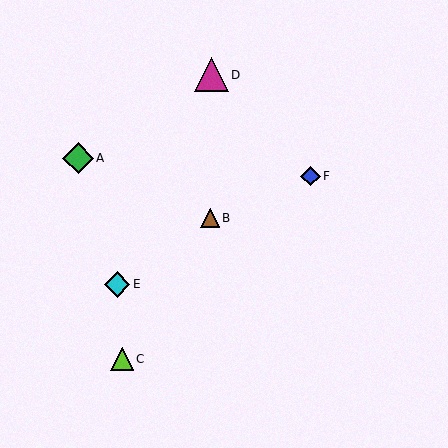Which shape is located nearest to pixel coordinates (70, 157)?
The green diamond (labeled A) at (78, 158) is nearest to that location.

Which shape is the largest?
The magenta triangle (labeled D) is the largest.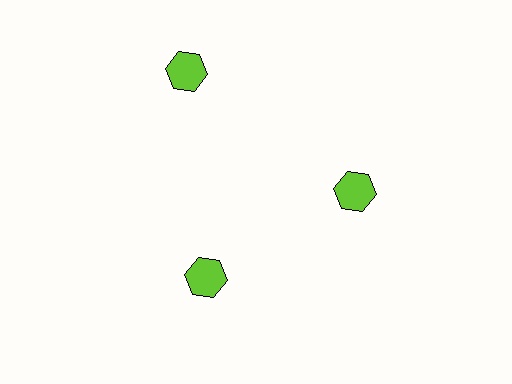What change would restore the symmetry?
The symmetry would be restored by moving it inward, back onto the ring so that all 3 hexagons sit at equal angles and equal distance from the center.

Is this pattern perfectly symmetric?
No. The 3 lime hexagons are arranged in a ring, but one element near the 11 o'clock position is pushed outward from the center, breaking the 3-fold rotational symmetry.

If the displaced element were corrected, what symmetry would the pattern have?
It would have 3-fold rotational symmetry — the pattern would map onto itself every 120 degrees.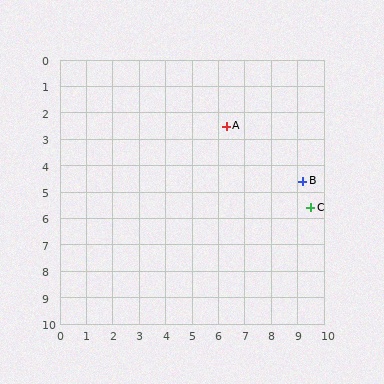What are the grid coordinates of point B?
Point B is at approximately (9.2, 4.6).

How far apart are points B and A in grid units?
Points B and A are about 3.6 grid units apart.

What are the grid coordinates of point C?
Point C is at approximately (9.5, 5.6).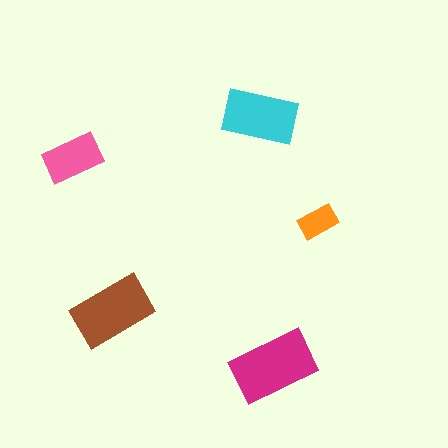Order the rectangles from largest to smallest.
the magenta one, the brown one, the cyan one, the pink one, the orange one.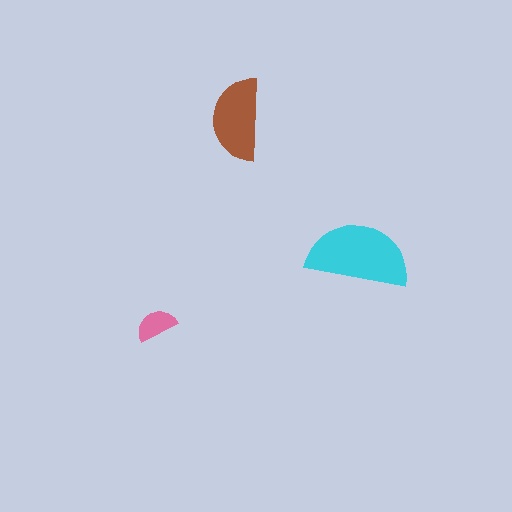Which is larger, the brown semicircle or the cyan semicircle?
The cyan one.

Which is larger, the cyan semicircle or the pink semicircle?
The cyan one.